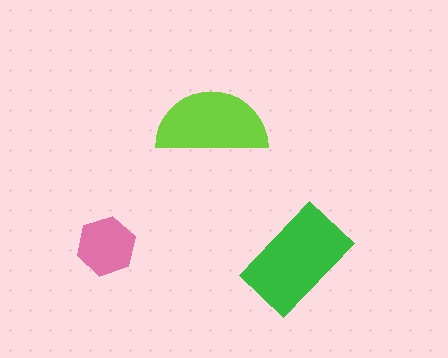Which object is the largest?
The green rectangle.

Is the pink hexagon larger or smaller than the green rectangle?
Smaller.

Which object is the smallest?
The pink hexagon.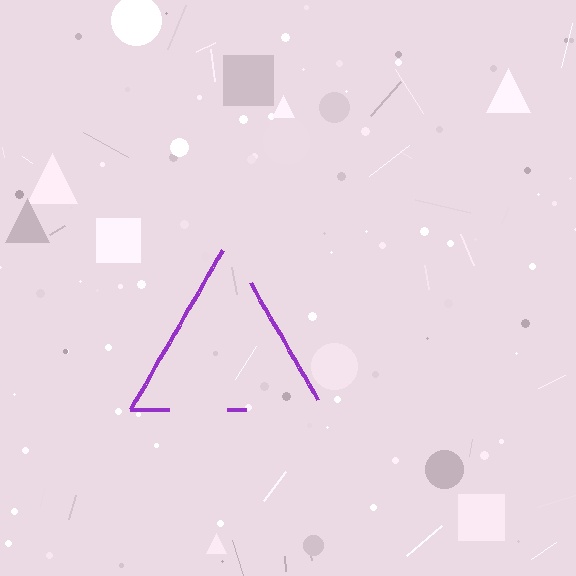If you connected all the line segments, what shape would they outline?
They would outline a triangle.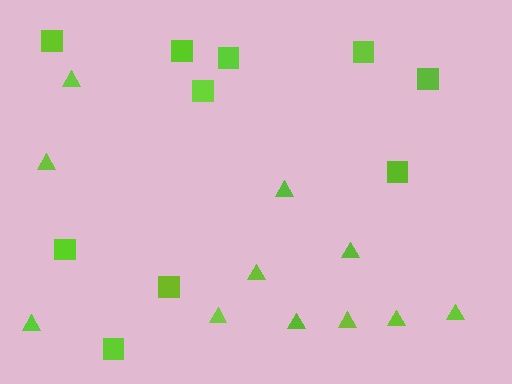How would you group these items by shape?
There are 2 groups: one group of triangles (11) and one group of squares (10).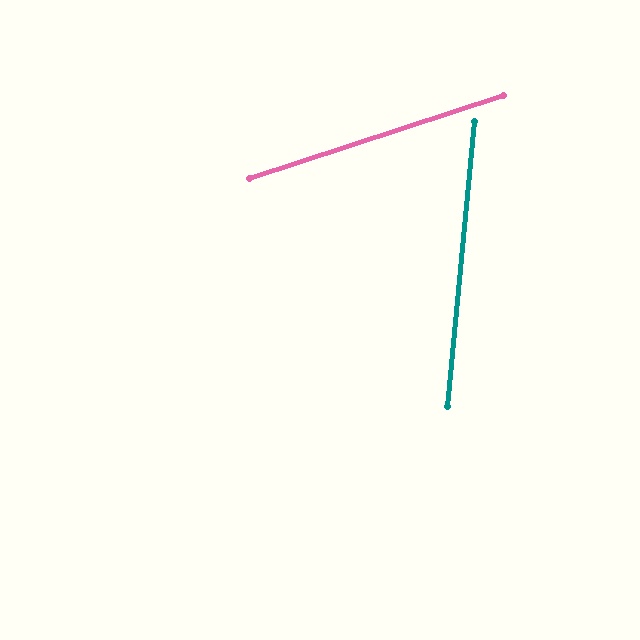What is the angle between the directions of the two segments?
Approximately 66 degrees.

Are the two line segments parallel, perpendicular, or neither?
Neither parallel nor perpendicular — they differ by about 66°.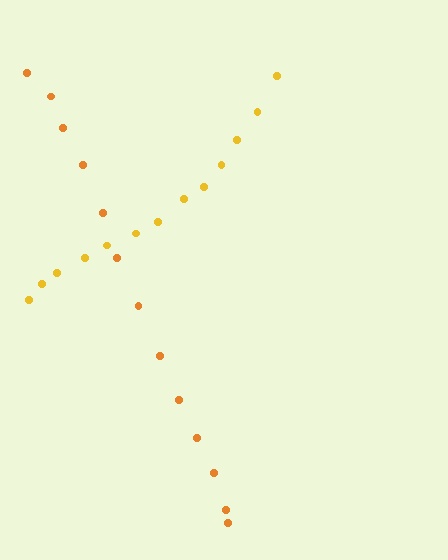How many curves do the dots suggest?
There are 2 distinct paths.